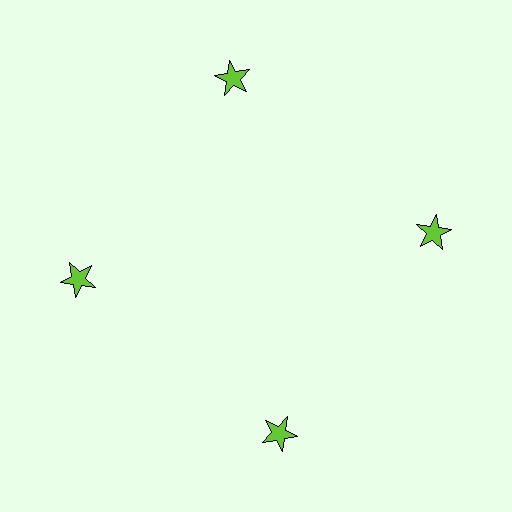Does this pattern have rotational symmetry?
Yes, this pattern has 4-fold rotational symmetry. It looks the same after rotating 90 degrees around the center.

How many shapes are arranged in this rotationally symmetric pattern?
There are 4 shapes, arranged in 4 groups of 1.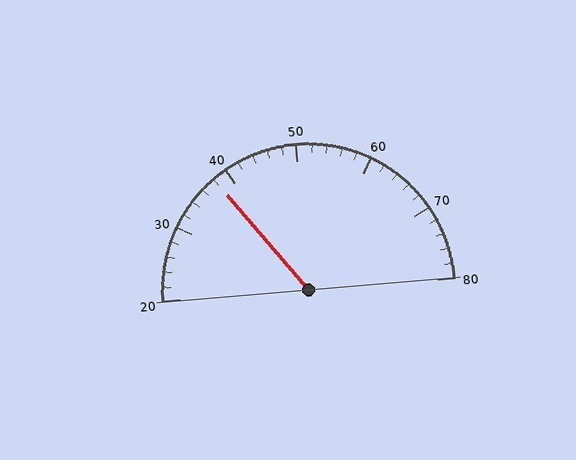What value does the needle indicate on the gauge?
The needle indicates approximately 38.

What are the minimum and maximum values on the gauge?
The gauge ranges from 20 to 80.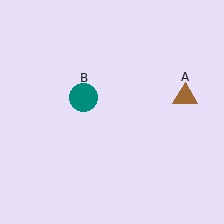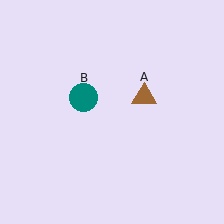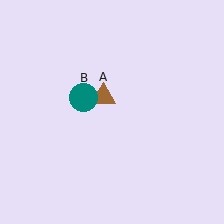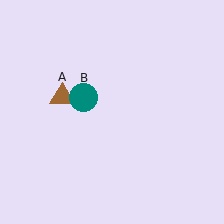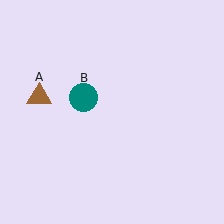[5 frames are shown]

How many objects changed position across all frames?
1 object changed position: brown triangle (object A).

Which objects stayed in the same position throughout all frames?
Teal circle (object B) remained stationary.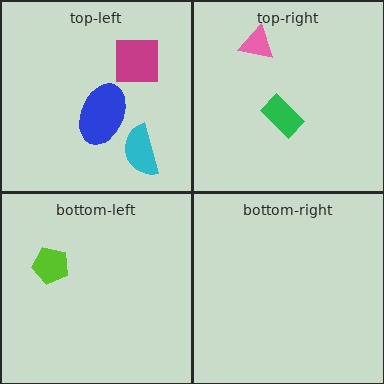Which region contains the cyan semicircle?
The top-left region.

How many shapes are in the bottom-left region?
1.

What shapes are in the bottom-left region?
The lime pentagon.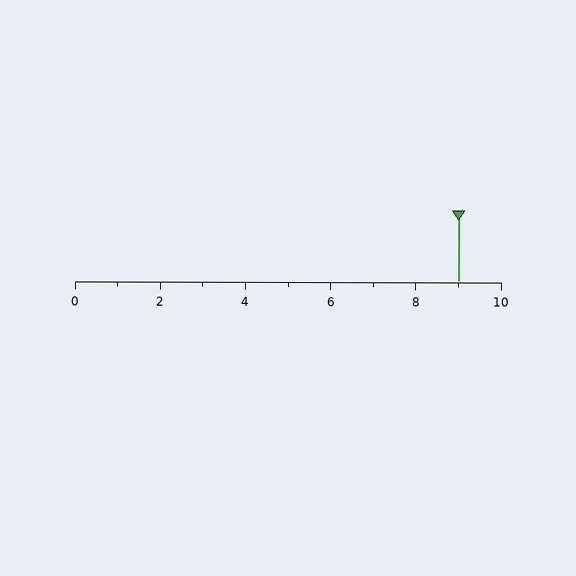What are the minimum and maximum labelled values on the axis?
The axis runs from 0 to 10.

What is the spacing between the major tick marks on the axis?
The major ticks are spaced 2 apart.